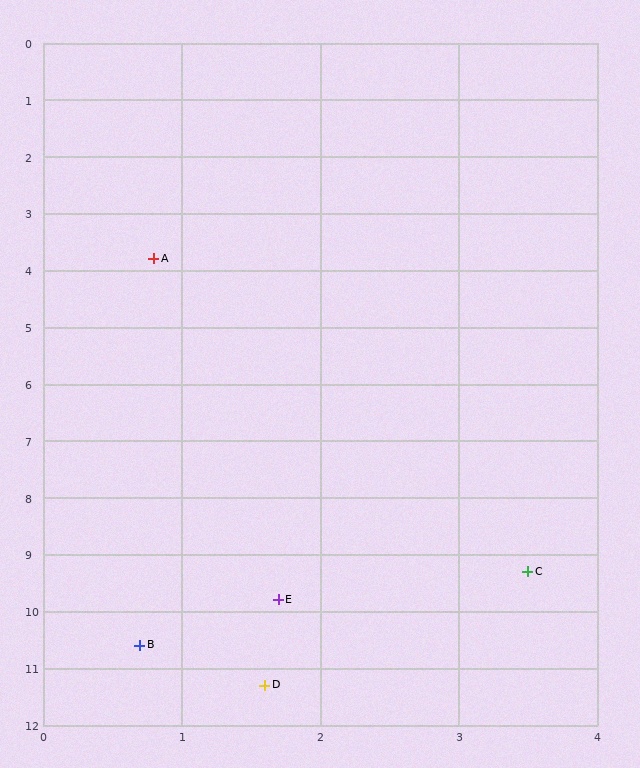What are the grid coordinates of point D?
Point D is at approximately (1.6, 11.3).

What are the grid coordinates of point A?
Point A is at approximately (0.8, 3.8).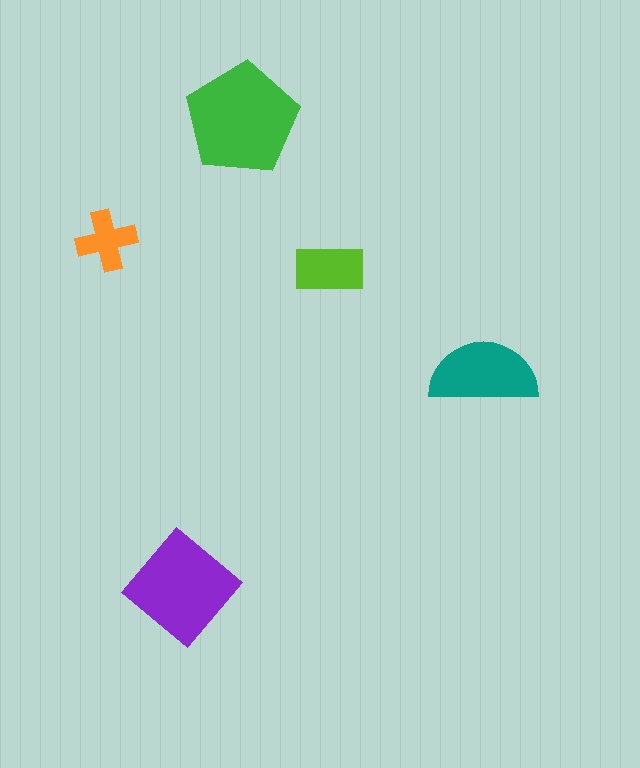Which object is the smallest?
The orange cross.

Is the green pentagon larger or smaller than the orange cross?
Larger.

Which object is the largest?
The green pentagon.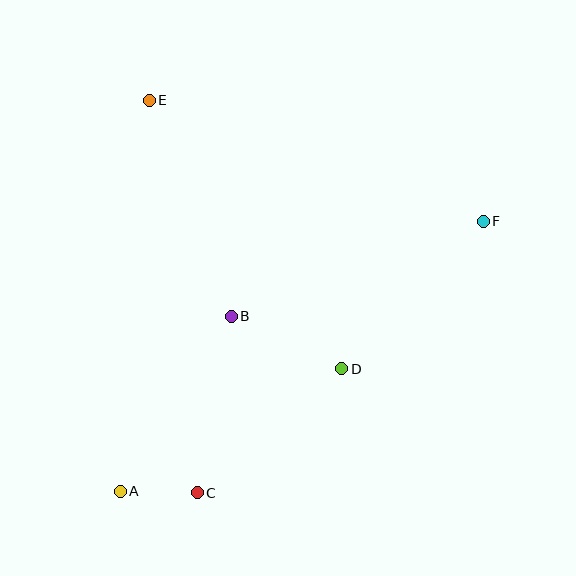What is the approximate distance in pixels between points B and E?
The distance between B and E is approximately 231 pixels.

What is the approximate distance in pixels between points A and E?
The distance between A and E is approximately 392 pixels.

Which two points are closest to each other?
Points A and C are closest to each other.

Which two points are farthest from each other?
Points A and F are farthest from each other.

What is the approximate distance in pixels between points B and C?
The distance between B and C is approximately 180 pixels.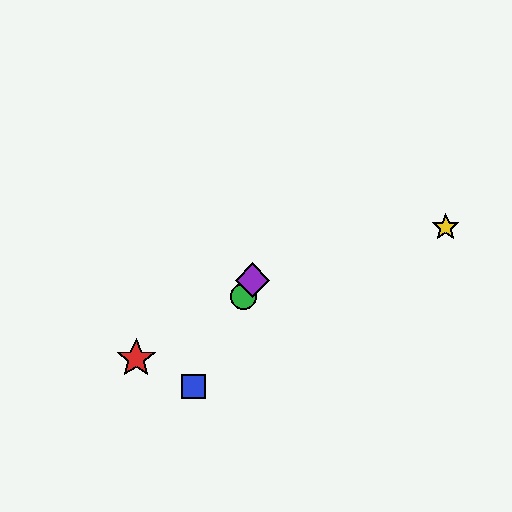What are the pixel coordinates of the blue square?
The blue square is at (194, 386).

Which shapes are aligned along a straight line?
The blue square, the green circle, the purple diamond are aligned along a straight line.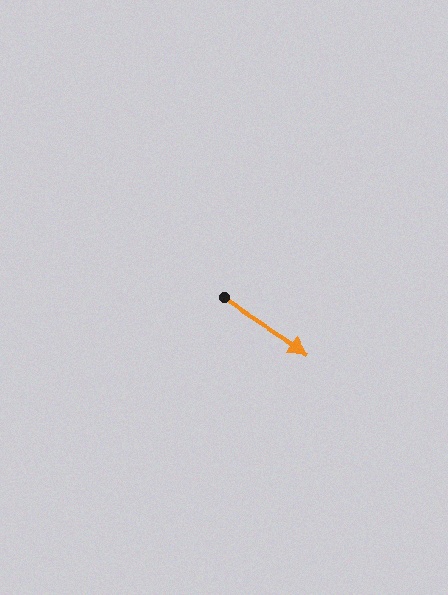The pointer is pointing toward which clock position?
Roughly 4 o'clock.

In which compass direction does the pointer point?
Southeast.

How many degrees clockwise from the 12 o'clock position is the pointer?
Approximately 123 degrees.